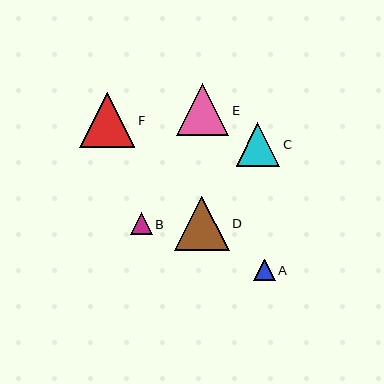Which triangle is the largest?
Triangle F is the largest with a size of approximately 56 pixels.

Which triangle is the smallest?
Triangle A is the smallest with a size of approximately 21 pixels.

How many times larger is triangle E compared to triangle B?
Triangle E is approximately 2.4 times the size of triangle B.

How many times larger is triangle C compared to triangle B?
Triangle C is approximately 2.0 times the size of triangle B.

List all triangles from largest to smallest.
From largest to smallest: F, D, E, C, B, A.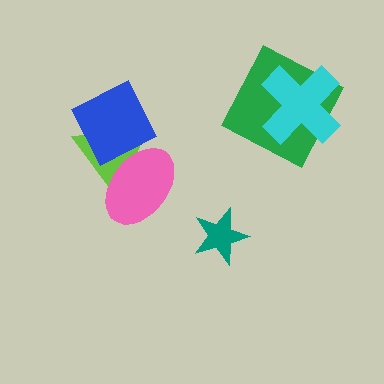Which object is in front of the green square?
The cyan cross is in front of the green square.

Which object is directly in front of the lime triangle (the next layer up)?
The pink ellipse is directly in front of the lime triangle.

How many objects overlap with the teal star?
0 objects overlap with the teal star.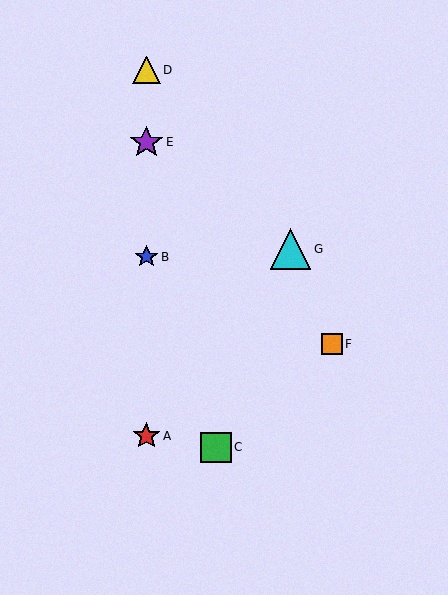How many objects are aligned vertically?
4 objects (A, B, D, E) are aligned vertically.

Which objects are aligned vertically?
Objects A, B, D, E are aligned vertically.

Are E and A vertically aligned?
Yes, both are at x≈146.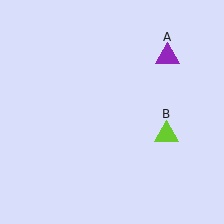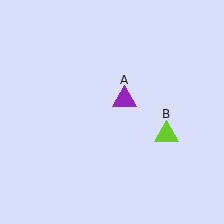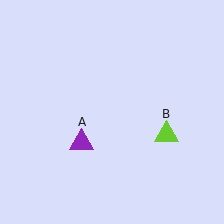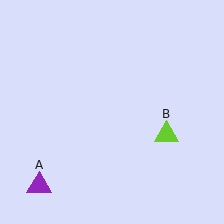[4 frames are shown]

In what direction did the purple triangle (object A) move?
The purple triangle (object A) moved down and to the left.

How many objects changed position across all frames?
1 object changed position: purple triangle (object A).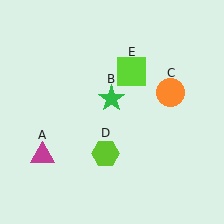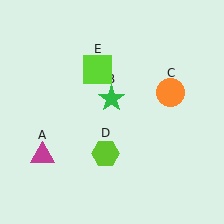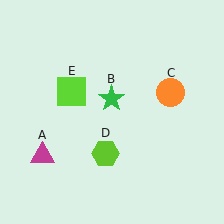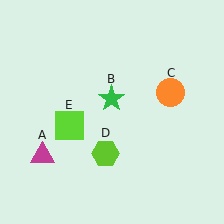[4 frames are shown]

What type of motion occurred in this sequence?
The lime square (object E) rotated counterclockwise around the center of the scene.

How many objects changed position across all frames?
1 object changed position: lime square (object E).